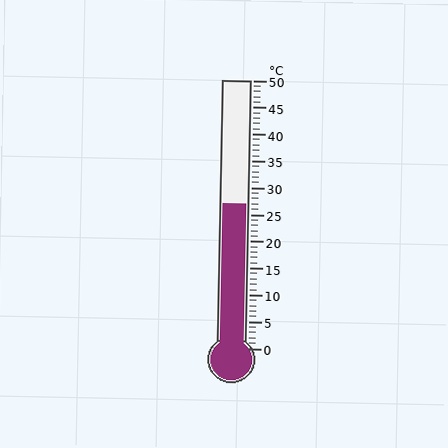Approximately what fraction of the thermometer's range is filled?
The thermometer is filled to approximately 55% of its range.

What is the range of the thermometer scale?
The thermometer scale ranges from 0°C to 50°C.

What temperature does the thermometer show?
The thermometer shows approximately 27°C.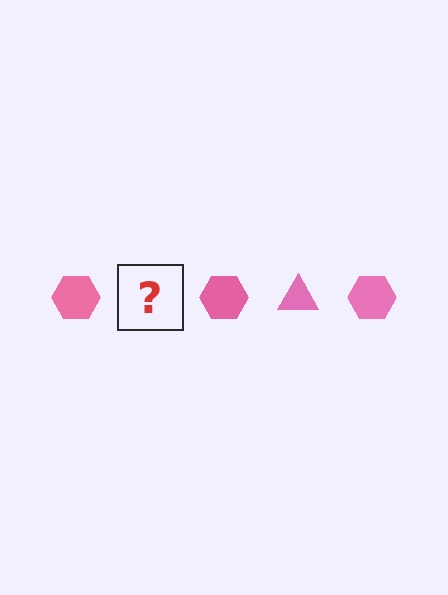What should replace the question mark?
The question mark should be replaced with a pink triangle.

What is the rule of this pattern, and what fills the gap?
The rule is that the pattern cycles through hexagon, triangle shapes in pink. The gap should be filled with a pink triangle.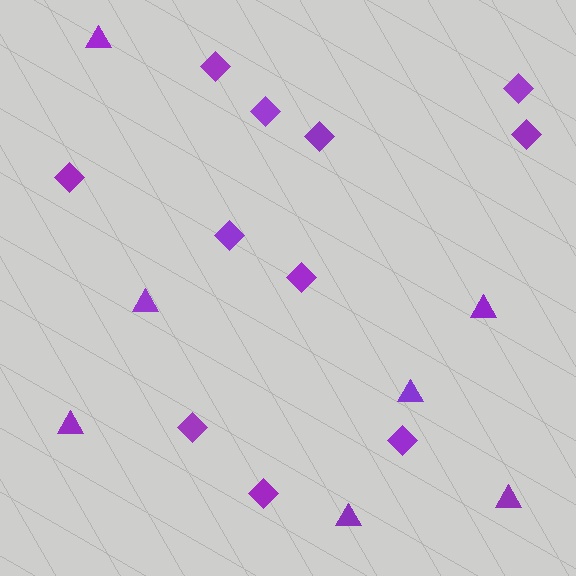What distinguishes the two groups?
There are 2 groups: one group of diamonds (11) and one group of triangles (7).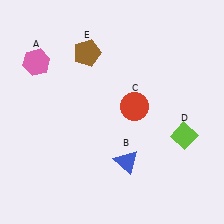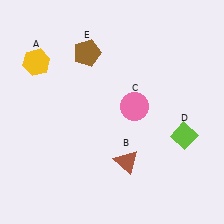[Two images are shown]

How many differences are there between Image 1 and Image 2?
There are 3 differences between the two images.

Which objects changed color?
A changed from pink to yellow. B changed from blue to brown. C changed from red to pink.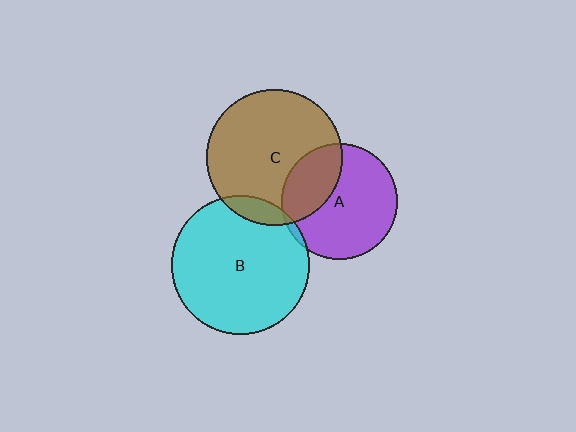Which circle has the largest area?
Circle B (cyan).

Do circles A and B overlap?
Yes.